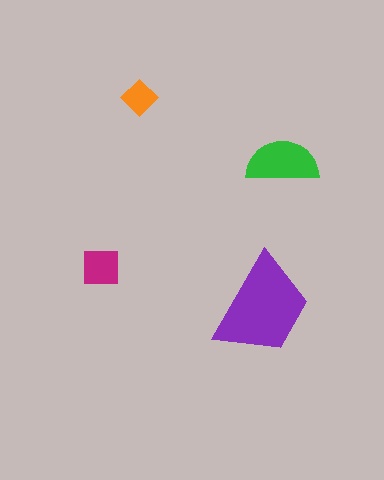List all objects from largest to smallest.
The purple trapezoid, the green semicircle, the magenta square, the orange diamond.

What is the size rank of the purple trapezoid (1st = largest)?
1st.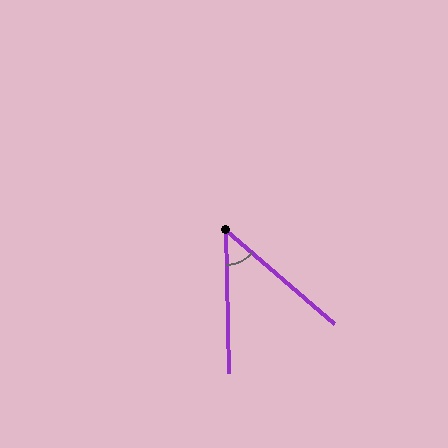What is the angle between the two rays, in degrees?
Approximately 48 degrees.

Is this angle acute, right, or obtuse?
It is acute.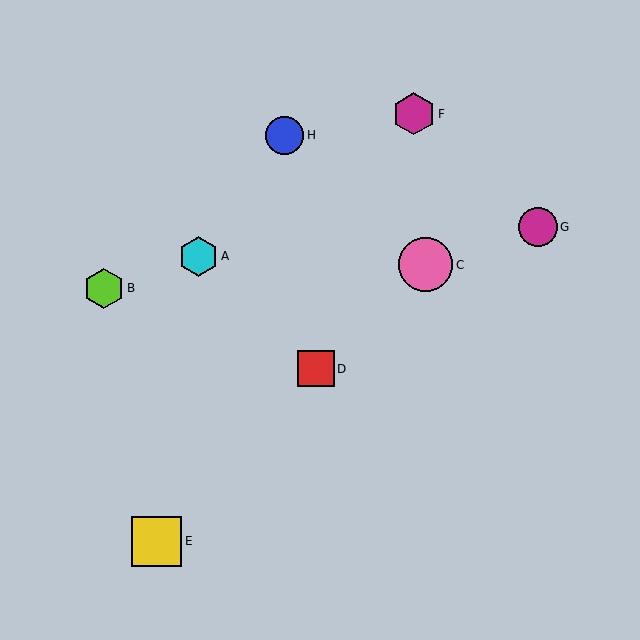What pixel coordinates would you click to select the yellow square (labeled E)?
Click at (157, 541) to select the yellow square E.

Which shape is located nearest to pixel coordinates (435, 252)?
The pink circle (labeled C) at (426, 265) is nearest to that location.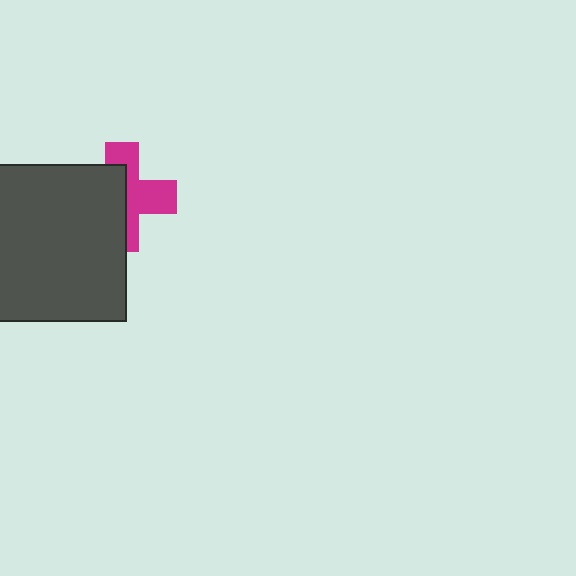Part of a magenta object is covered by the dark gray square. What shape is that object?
It is a cross.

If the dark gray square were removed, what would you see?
You would see the complete magenta cross.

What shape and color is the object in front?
The object in front is a dark gray square.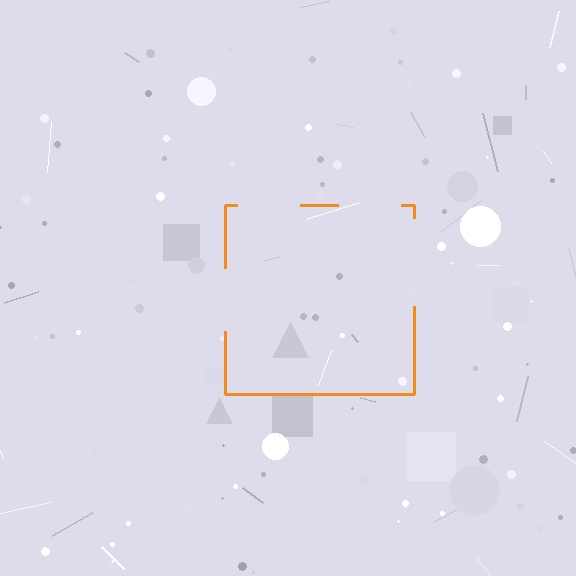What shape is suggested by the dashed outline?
The dashed outline suggests a square.